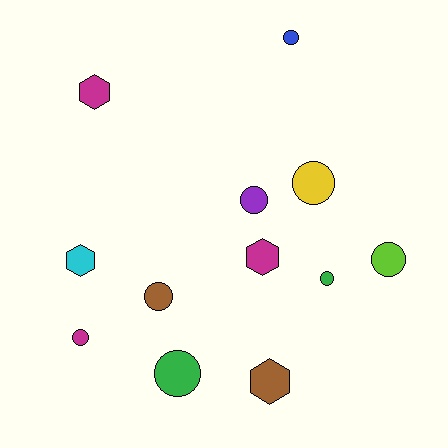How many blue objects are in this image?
There is 1 blue object.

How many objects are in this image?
There are 12 objects.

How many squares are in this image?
There are no squares.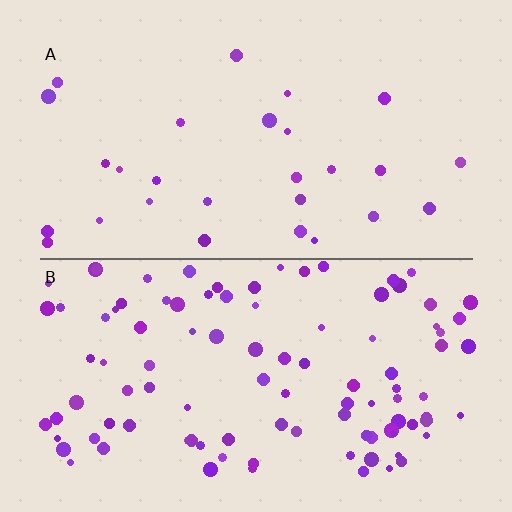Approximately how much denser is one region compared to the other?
Approximately 3.6× — region B over region A.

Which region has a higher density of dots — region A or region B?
B (the bottom).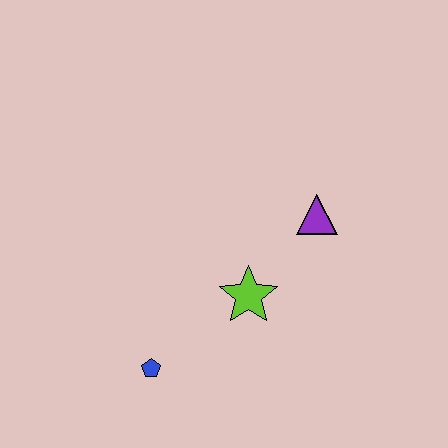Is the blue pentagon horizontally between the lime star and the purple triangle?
No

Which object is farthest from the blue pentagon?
The purple triangle is farthest from the blue pentagon.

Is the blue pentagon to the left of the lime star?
Yes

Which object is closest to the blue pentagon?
The lime star is closest to the blue pentagon.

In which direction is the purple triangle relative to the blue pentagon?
The purple triangle is to the right of the blue pentagon.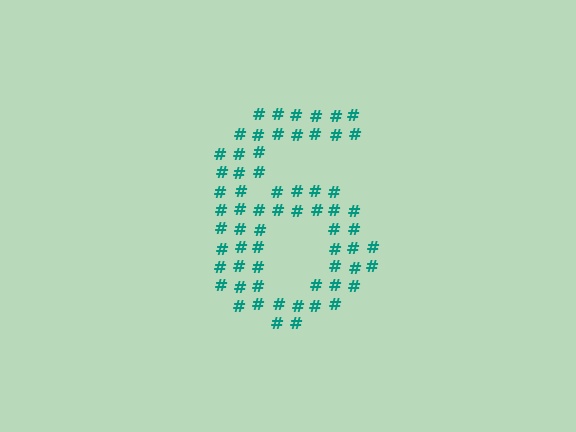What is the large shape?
The large shape is the digit 6.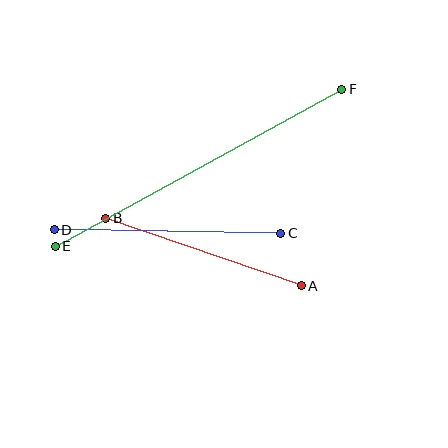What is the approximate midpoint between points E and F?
The midpoint is at approximately (199, 168) pixels.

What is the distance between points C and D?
The distance is approximately 227 pixels.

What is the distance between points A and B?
The distance is approximately 207 pixels.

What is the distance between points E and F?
The distance is approximately 327 pixels.